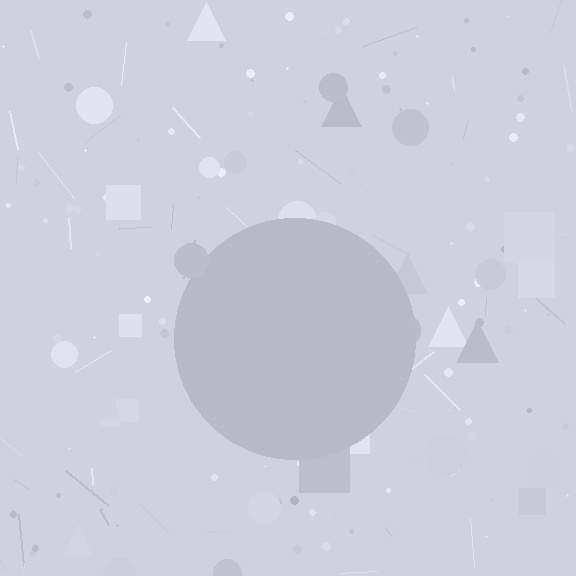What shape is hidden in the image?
A circle is hidden in the image.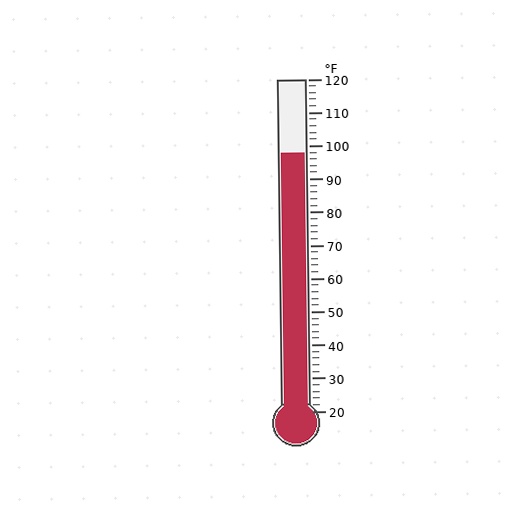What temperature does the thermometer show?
The thermometer shows approximately 98°F.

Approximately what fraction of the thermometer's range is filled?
The thermometer is filled to approximately 80% of its range.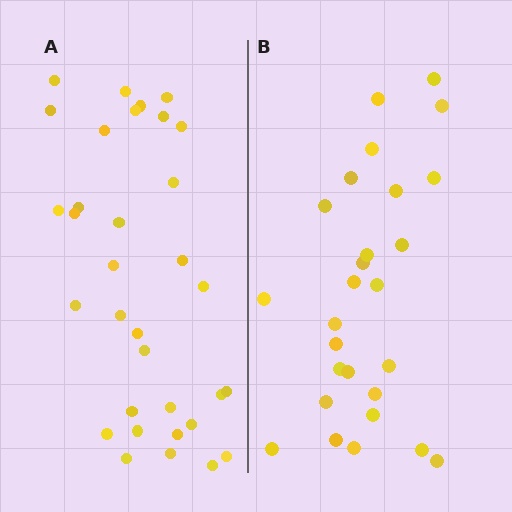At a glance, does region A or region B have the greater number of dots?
Region A (the left region) has more dots.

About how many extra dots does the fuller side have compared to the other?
Region A has about 6 more dots than region B.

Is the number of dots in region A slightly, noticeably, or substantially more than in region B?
Region A has only slightly more — the two regions are fairly close. The ratio is roughly 1.2 to 1.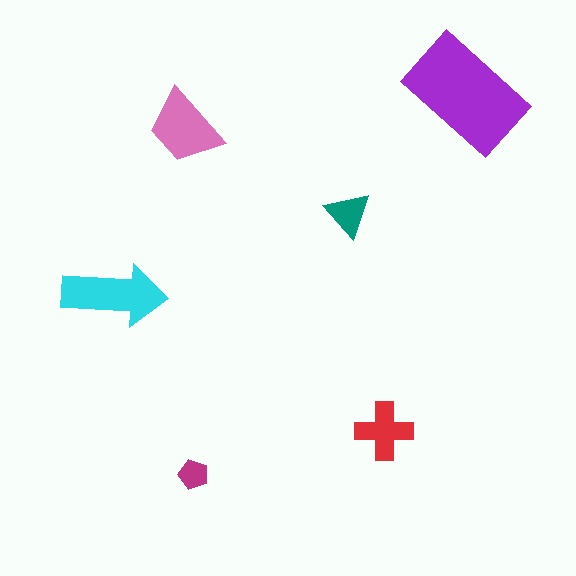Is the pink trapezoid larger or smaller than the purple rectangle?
Smaller.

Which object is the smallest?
The magenta pentagon.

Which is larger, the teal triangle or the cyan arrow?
The cyan arrow.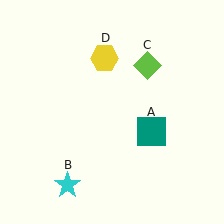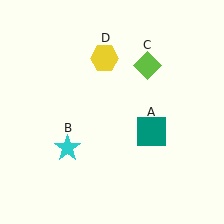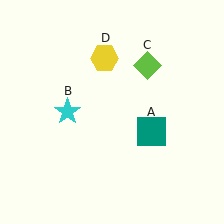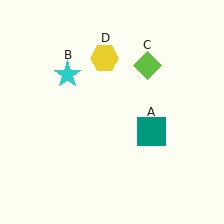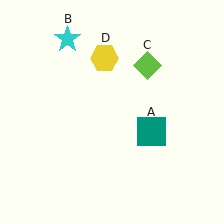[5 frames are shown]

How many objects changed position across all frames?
1 object changed position: cyan star (object B).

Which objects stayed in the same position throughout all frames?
Teal square (object A) and lime diamond (object C) and yellow hexagon (object D) remained stationary.